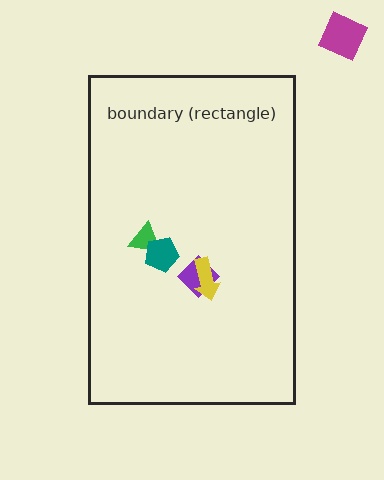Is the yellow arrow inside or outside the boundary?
Inside.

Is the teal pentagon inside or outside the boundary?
Inside.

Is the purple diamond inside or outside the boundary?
Inside.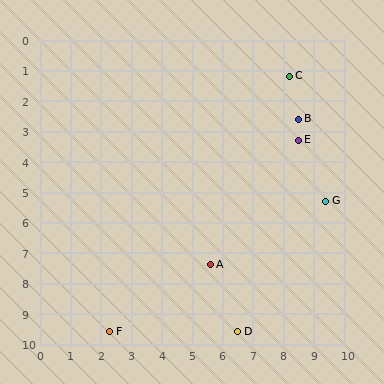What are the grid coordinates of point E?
Point E is at approximately (8.5, 3.3).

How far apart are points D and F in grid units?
Points D and F are about 4.2 grid units apart.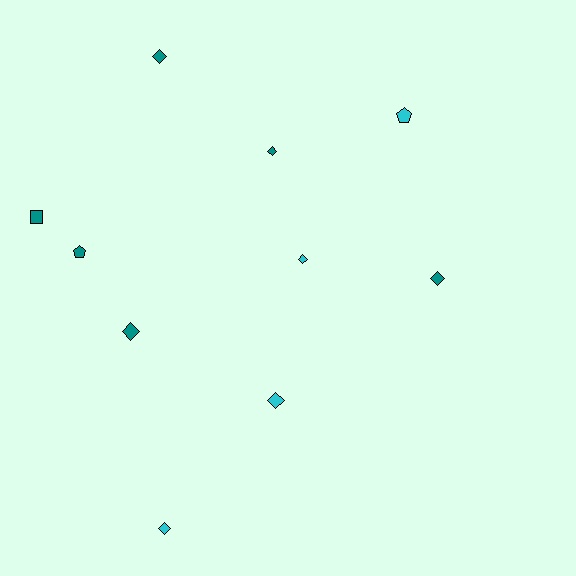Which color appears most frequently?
Teal, with 6 objects.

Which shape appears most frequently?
Diamond, with 7 objects.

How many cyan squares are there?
There are no cyan squares.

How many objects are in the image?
There are 10 objects.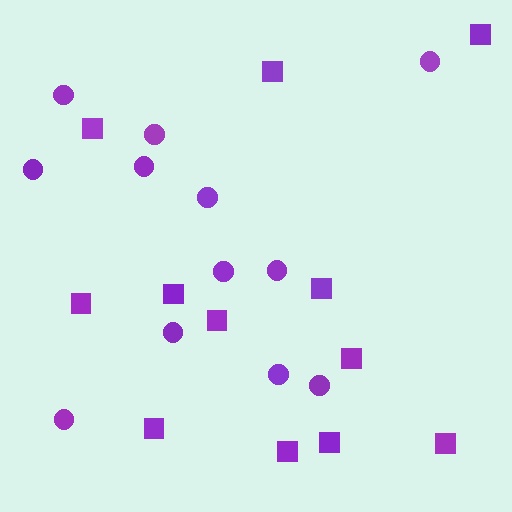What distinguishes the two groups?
There are 2 groups: one group of squares (12) and one group of circles (12).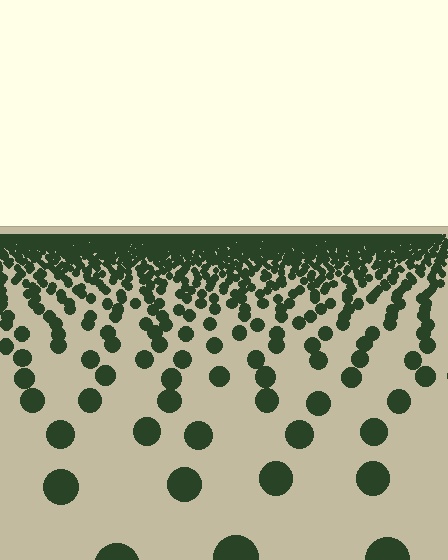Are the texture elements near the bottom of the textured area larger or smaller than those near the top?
Larger. Near the bottom, elements are closer to the viewer and appear at a bigger on-screen size.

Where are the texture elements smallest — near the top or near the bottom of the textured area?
Near the top.